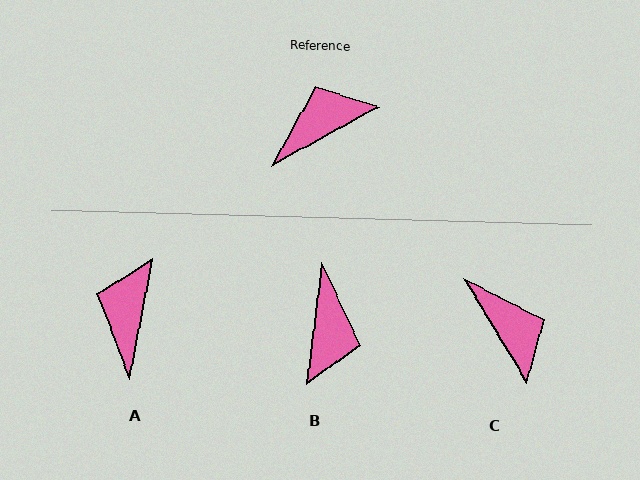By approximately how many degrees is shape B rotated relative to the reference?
Approximately 126 degrees clockwise.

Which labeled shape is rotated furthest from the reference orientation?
B, about 126 degrees away.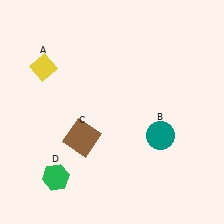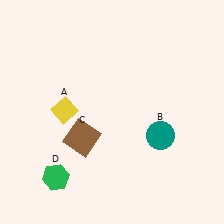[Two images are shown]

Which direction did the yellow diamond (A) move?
The yellow diamond (A) moved down.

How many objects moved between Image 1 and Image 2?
1 object moved between the two images.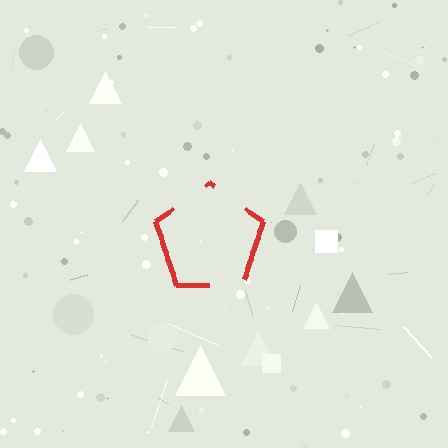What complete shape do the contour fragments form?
The contour fragments form a pentagon.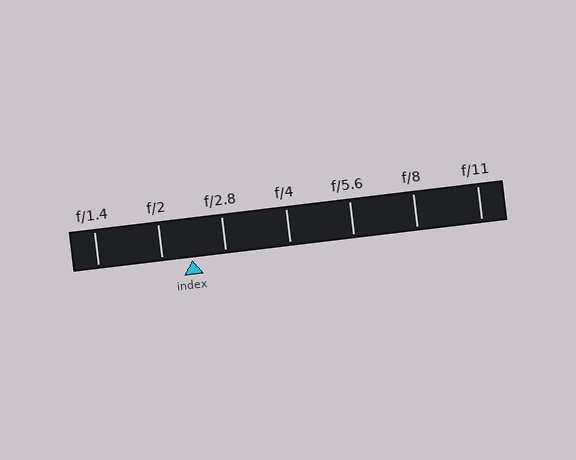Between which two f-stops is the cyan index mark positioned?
The index mark is between f/2 and f/2.8.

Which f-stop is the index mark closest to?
The index mark is closest to f/2.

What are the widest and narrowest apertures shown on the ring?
The widest aperture shown is f/1.4 and the narrowest is f/11.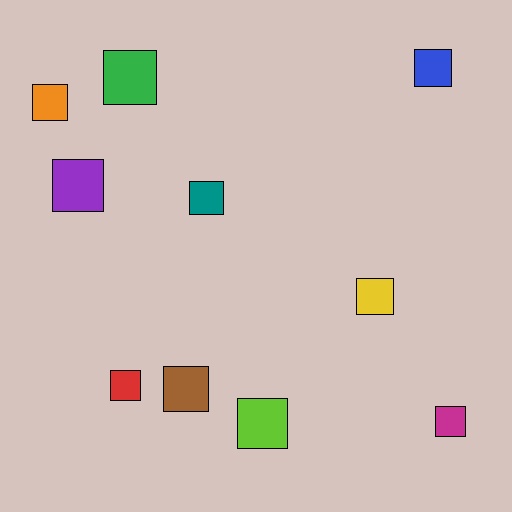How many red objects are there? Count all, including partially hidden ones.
There is 1 red object.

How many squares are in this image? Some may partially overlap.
There are 10 squares.